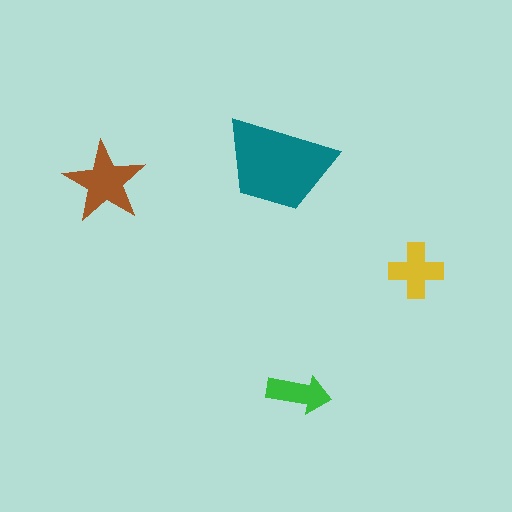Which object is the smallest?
The green arrow.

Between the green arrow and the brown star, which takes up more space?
The brown star.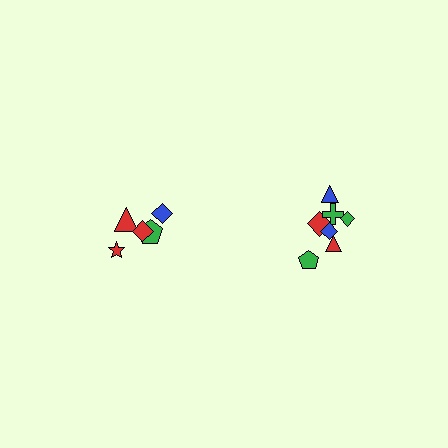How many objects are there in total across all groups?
There are 12 objects.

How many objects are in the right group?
There are 7 objects.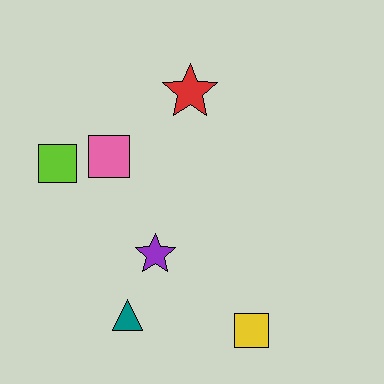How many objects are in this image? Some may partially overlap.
There are 6 objects.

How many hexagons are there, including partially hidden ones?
There are no hexagons.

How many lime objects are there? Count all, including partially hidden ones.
There is 1 lime object.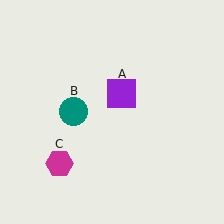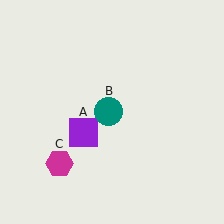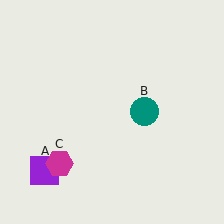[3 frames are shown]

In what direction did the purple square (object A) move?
The purple square (object A) moved down and to the left.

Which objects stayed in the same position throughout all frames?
Magenta hexagon (object C) remained stationary.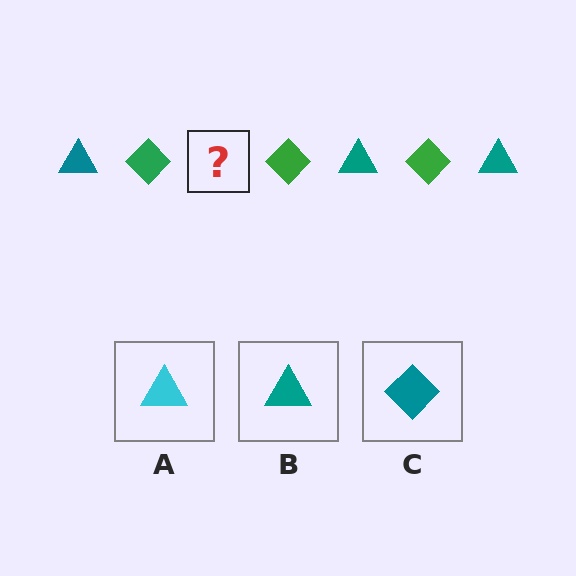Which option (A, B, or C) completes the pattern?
B.